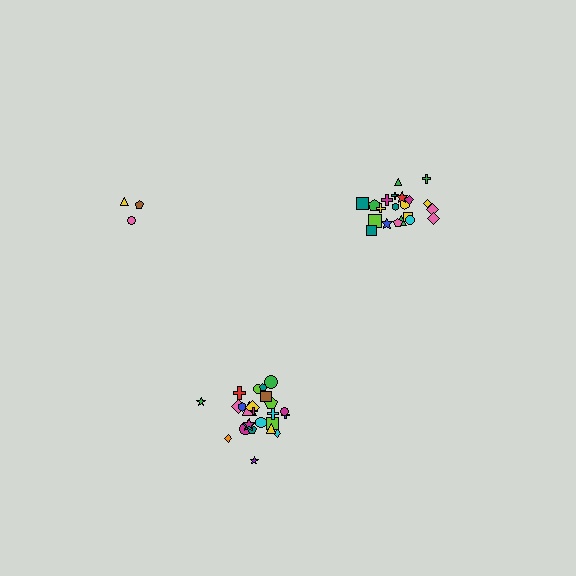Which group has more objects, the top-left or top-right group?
The top-right group.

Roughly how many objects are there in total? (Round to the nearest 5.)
Roughly 50 objects in total.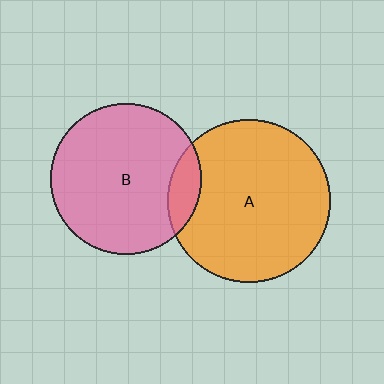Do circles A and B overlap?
Yes.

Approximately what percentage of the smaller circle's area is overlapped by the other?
Approximately 10%.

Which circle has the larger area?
Circle A (orange).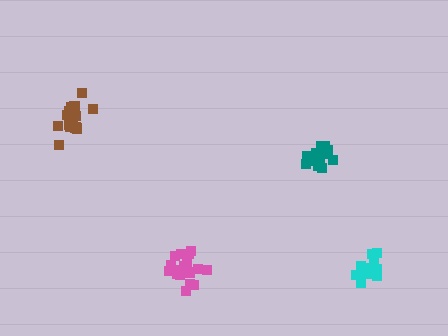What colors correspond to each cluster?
The clusters are colored: cyan, pink, brown, teal.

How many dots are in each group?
Group 1: 17 dots, Group 2: 18 dots, Group 3: 20 dots, Group 4: 17 dots (72 total).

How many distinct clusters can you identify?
There are 4 distinct clusters.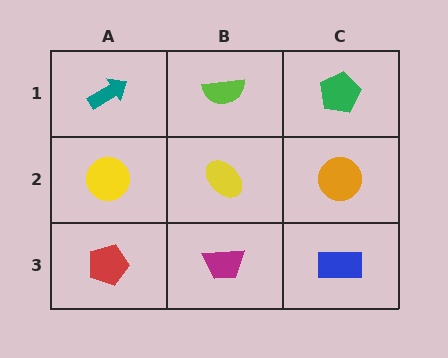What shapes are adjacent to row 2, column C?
A green pentagon (row 1, column C), a blue rectangle (row 3, column C), a yellow ellipse (row 2, column B).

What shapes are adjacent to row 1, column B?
A yellow ellipse (row 2, column B), a teal arrow (row 1, column A), a green pentagon (row 1, column C).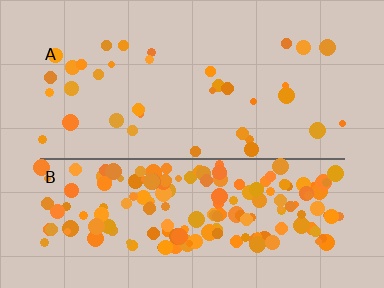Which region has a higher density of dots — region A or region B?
B (the bottom).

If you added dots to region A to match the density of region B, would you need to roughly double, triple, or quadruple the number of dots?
Approximately quadruple.